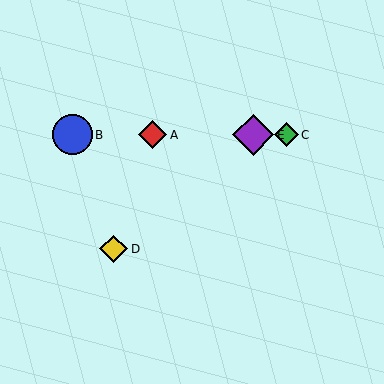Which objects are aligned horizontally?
Objects A, B, C, E are aligned horizontally.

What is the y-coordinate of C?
Object C is at y≈135.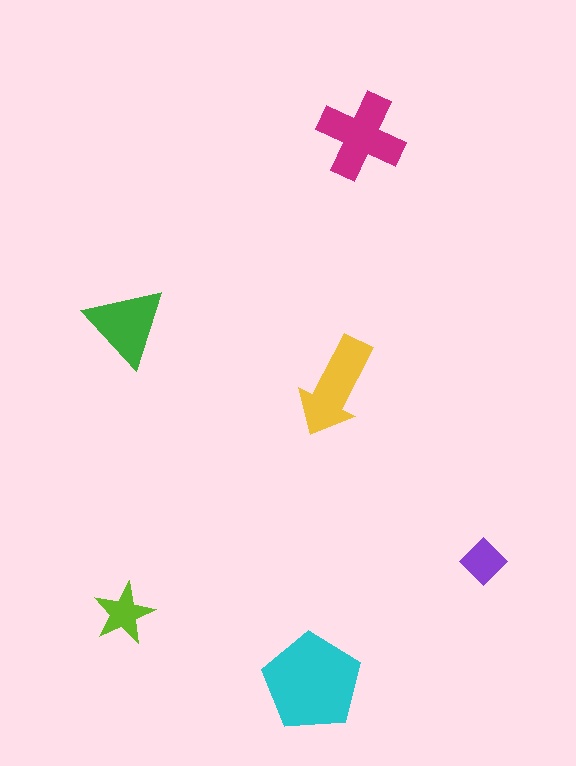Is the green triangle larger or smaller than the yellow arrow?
Smaller.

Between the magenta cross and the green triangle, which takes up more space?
The magenta cross.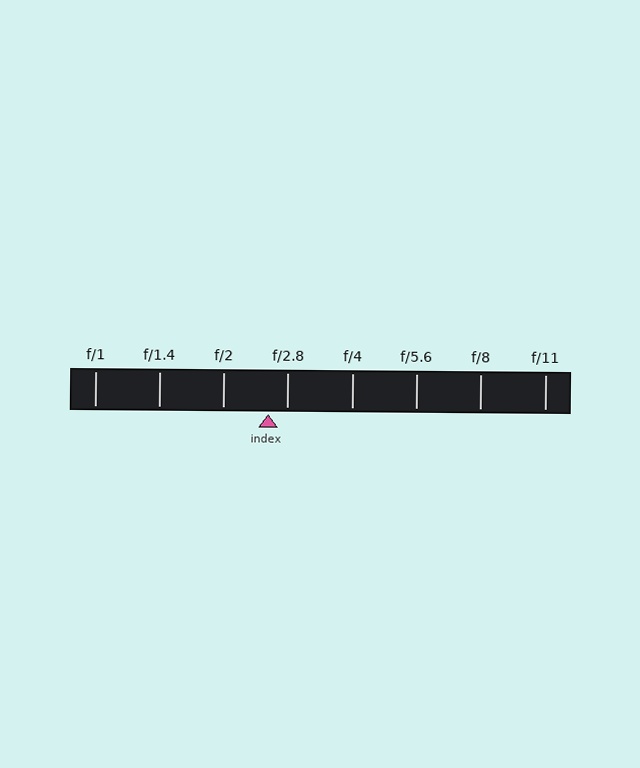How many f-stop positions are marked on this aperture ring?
There are 8 f-stop positions marked.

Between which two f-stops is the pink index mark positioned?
The index mark is between f/2 and f/2.8.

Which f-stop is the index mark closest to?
The index mark is closest to f/2.8.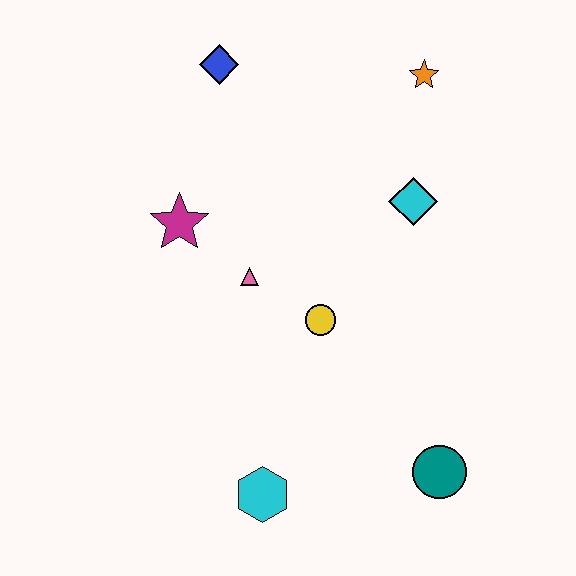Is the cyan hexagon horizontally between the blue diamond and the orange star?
Yes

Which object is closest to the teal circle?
The cyan hexagon is closest to the teal circle.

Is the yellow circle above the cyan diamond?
No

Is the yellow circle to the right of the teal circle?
No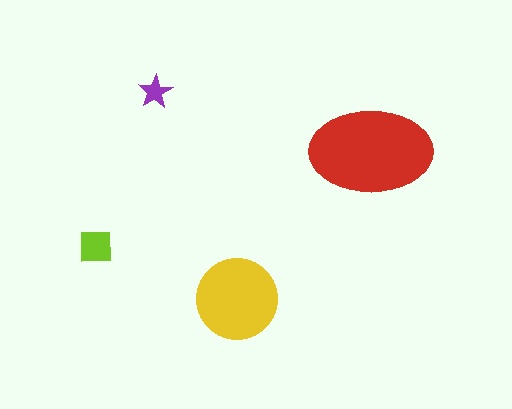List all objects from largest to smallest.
The red ellipse, the yellow circle, the lime square, the purple star.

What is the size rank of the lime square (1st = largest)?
3rd.